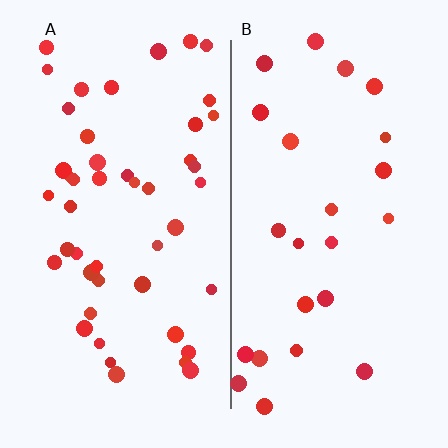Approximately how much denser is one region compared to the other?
Approximately 1.9× — region A over region B.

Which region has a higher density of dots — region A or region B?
A (the left).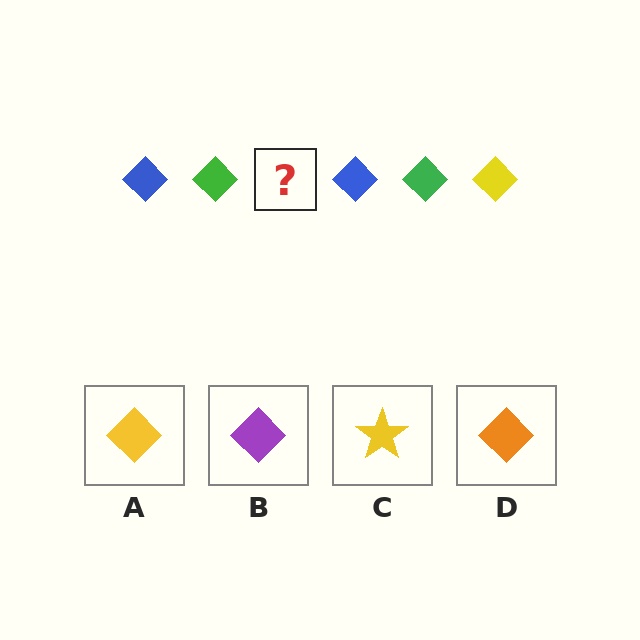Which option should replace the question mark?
Option A.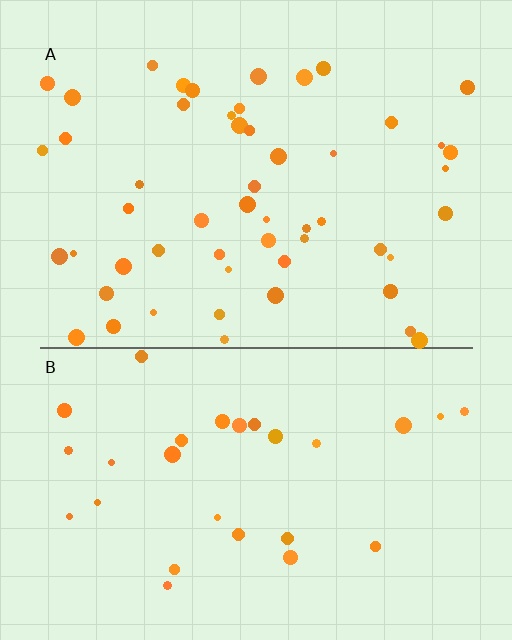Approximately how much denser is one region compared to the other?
Approximately 1.8× — region A over region B.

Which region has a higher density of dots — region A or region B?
A (the top).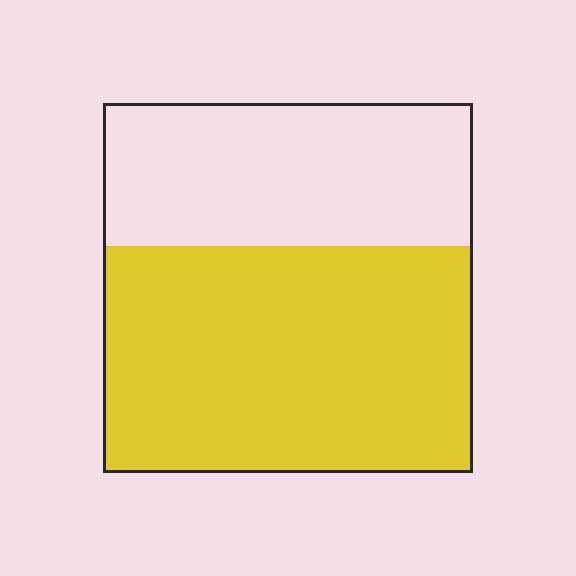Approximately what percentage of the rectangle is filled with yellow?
Approximately 60%.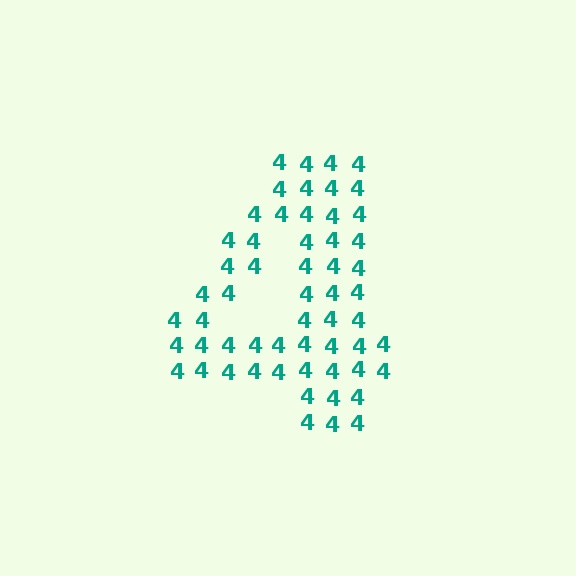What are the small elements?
The small elements are digit 4's.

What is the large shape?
The large shape is the digit 4.